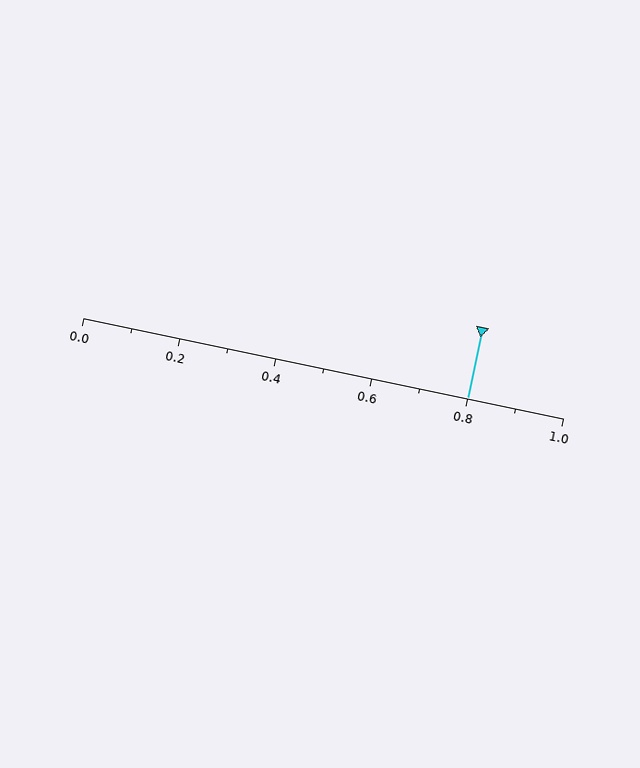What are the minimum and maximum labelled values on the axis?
The axis runs from 0.0 to 1.0.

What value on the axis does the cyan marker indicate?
The marker indicates approximately 0.8.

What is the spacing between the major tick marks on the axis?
The major ticks are spaced 0.2 apart.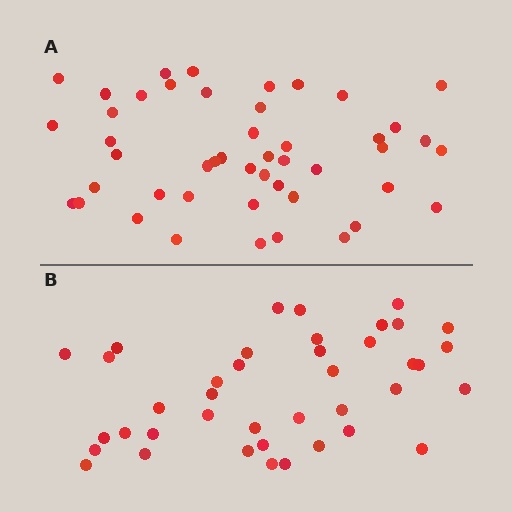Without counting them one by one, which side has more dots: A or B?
Region A (the top region) has more dots.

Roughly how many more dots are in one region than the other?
Region A has roughly 8 or so more dots than region B.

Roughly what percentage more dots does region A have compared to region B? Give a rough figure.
About 20% more.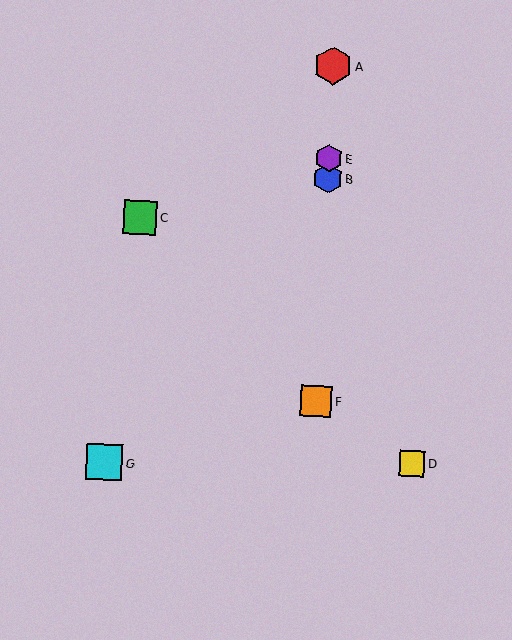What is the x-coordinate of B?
Object B is at x≈328.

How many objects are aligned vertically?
4 objects (A, B, E, F) are aligned vertically.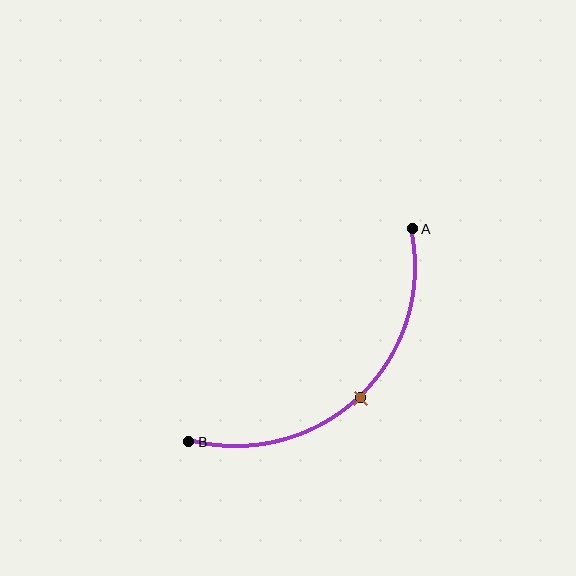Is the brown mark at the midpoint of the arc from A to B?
Yes. The brown mark lies on the arc at equal arc-length from both A and B — it is the arc midpoint.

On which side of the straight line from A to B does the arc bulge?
The arc bulges below and to the right of the straight line connecting A and B.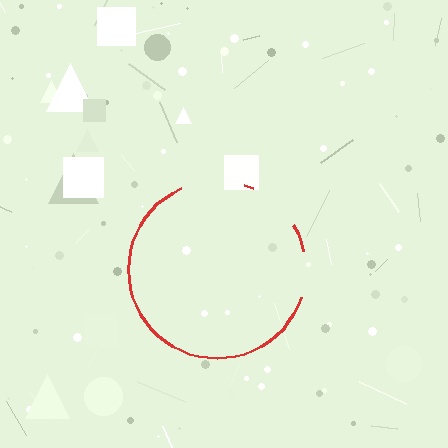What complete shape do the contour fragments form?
The contour fragments form a circle.